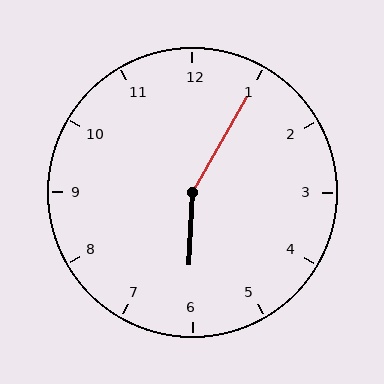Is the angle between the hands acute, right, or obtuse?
It is obtuse.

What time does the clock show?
6:05.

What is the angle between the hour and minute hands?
Approximately 152 degrees.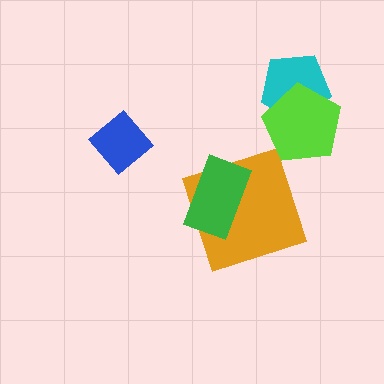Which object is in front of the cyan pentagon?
The lime pentagon is in front of the cyan pentagon.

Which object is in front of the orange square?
The green rectangle is in front of the orange square.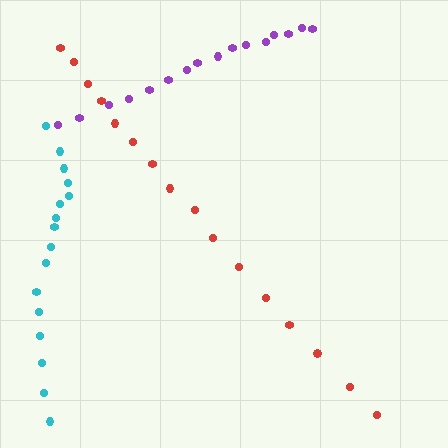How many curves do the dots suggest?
There are 3 distinct paths.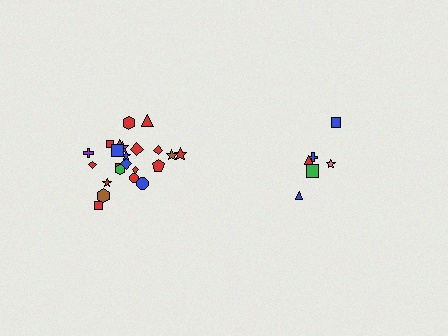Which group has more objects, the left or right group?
The left group.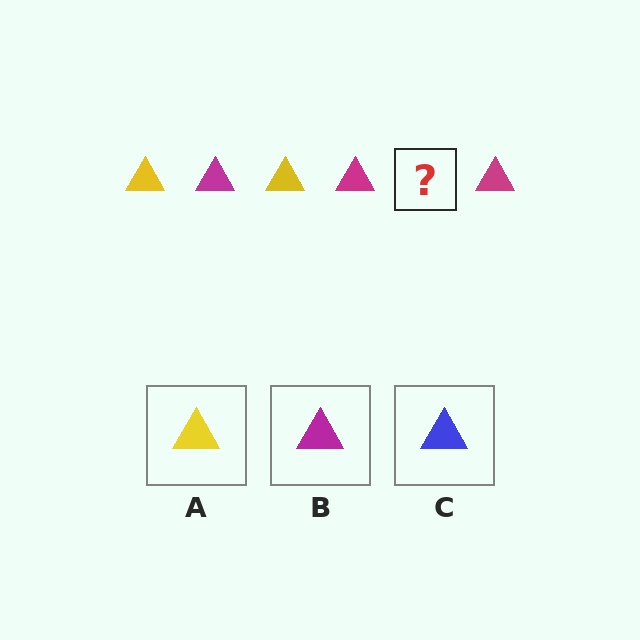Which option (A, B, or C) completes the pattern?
A.